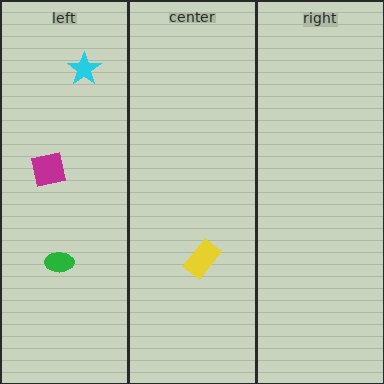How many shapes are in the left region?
3.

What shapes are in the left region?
The green ellipse, the magenta square, the cyan star.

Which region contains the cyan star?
The left region.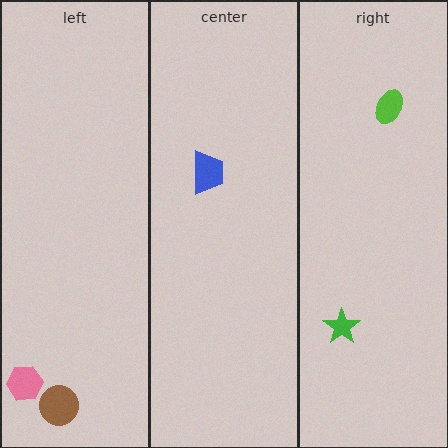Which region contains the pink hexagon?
The left region.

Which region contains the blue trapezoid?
The center region.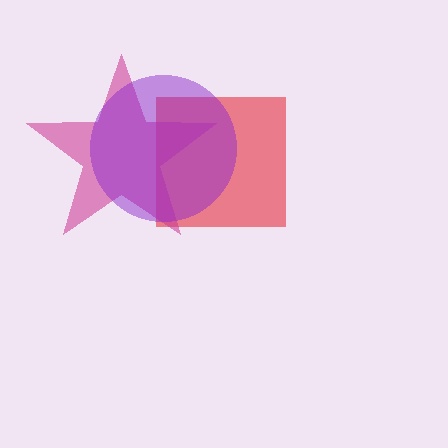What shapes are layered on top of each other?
The layered shapes are: a red square, a magenta star, a purple circle.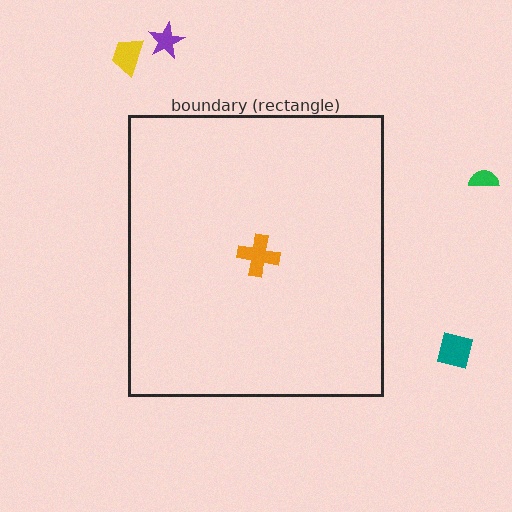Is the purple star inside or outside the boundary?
Outside.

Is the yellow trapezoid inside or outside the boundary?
Outside.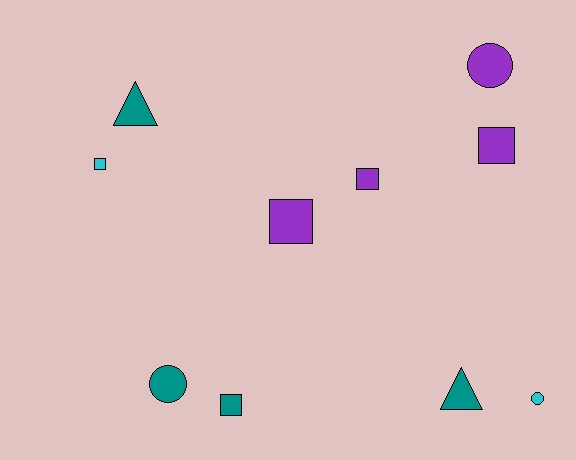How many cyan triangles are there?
There are no cyan triangles.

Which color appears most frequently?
Teal, with 4 objects.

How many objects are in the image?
There are 10 objects.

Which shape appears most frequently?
Square, with 5 objects.